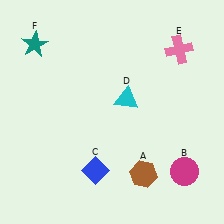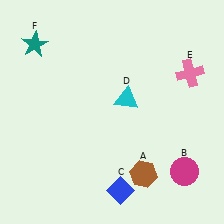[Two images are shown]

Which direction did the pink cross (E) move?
The pink cross (E) moved down.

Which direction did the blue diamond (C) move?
The blue diamond (C) moved right.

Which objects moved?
The objects that moved are: the blue diamond (C), the pink cross (E).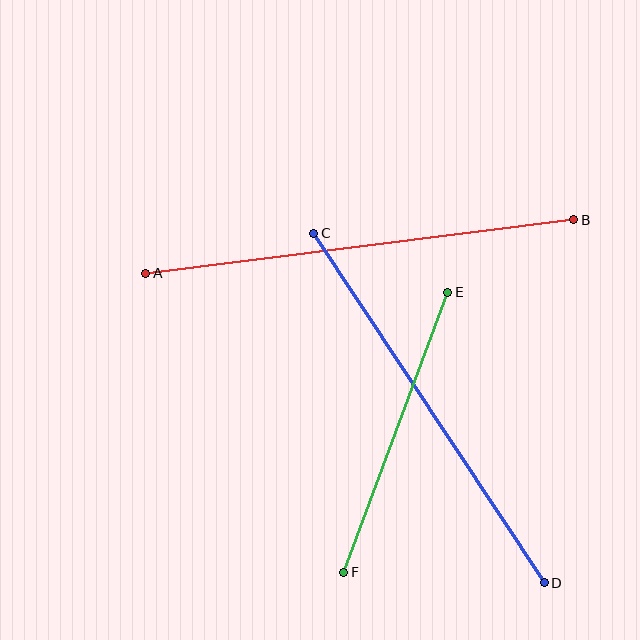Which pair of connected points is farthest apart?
Points A and B are farthest apart.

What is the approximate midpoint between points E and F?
The midpoint is at approximately (396, 432) pixels.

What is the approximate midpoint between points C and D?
The midpoint is at approximately (429, 408) pixels.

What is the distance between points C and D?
The distance is approximately 419 pixels.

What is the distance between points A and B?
The distance is approximately 431 pixels.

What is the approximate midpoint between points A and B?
The midpoint is at approximately (360, 247) pixels.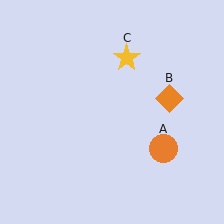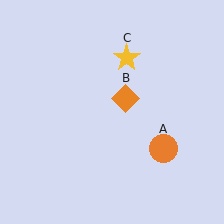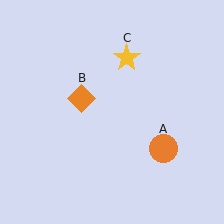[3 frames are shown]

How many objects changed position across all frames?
1 object changed position: orange diamond (object B).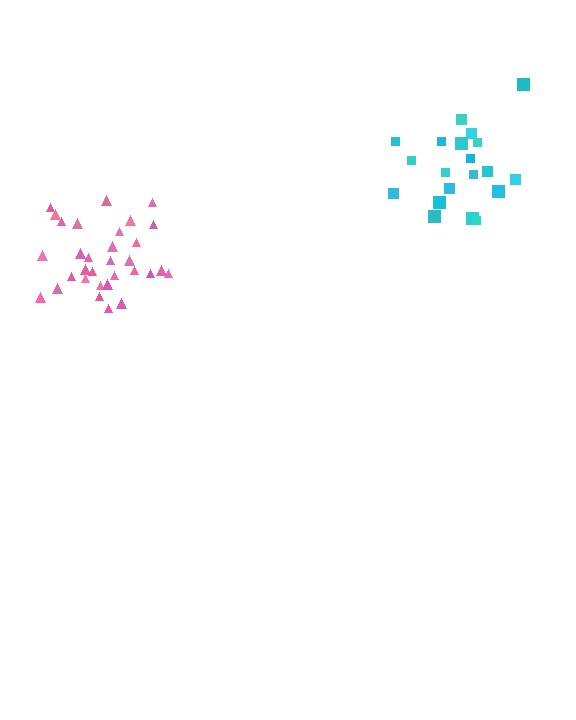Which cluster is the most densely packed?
Pink.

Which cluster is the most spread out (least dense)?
Cyan.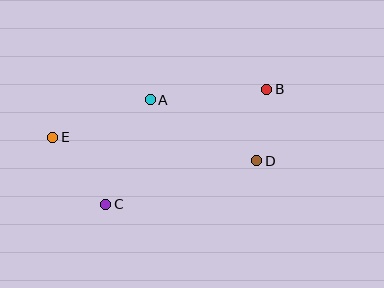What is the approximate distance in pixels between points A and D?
The distance between A and D is approximately 123 pixels.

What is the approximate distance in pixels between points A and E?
The distance between A and E is approximately 104 pixels.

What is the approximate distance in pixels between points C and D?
The distance between C and D is approximately 157 pixels.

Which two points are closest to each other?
Points B and D are closest to each other.